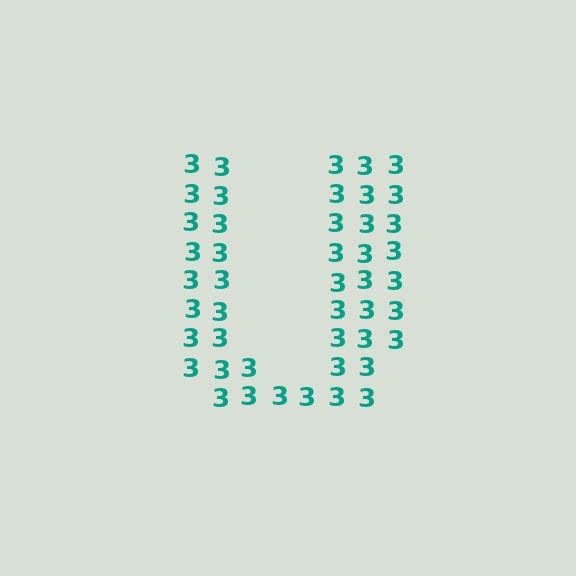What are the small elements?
The small elements are digit 3's.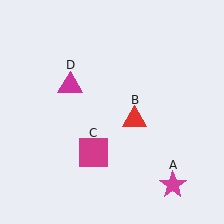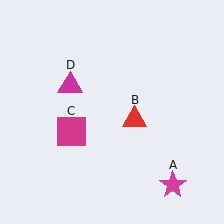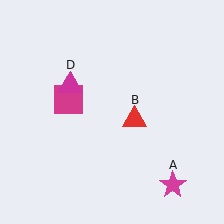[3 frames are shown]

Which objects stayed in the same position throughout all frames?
Magenta star (object A) and red triangle (object B) and magenta triangle (object D) remained stationary.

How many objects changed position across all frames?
1 object changed position: magenta square (object C).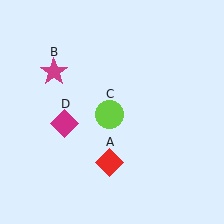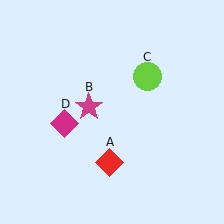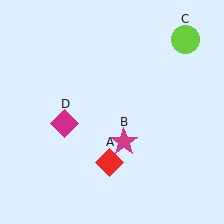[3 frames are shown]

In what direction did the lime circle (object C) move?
The lime circle (object C) moved up and to the right.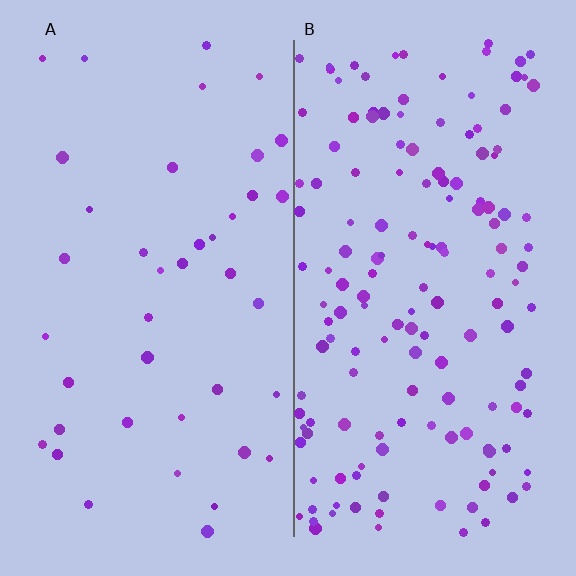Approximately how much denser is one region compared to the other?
Approximately 3.9× — region B over region A.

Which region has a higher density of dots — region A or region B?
B (the right).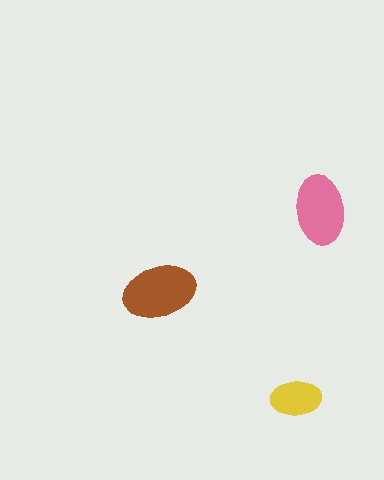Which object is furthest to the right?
The pink ellipse is rightmost.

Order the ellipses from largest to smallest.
the brown one, the pink one, the yellow one.